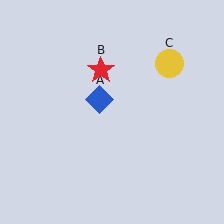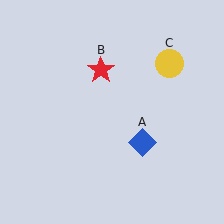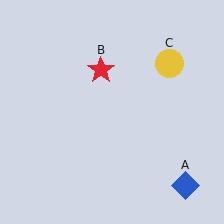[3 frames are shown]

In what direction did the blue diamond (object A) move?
The blue diamond (object A) moved down and to the right.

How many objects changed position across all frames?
1 object changed position: blue diamond (object A).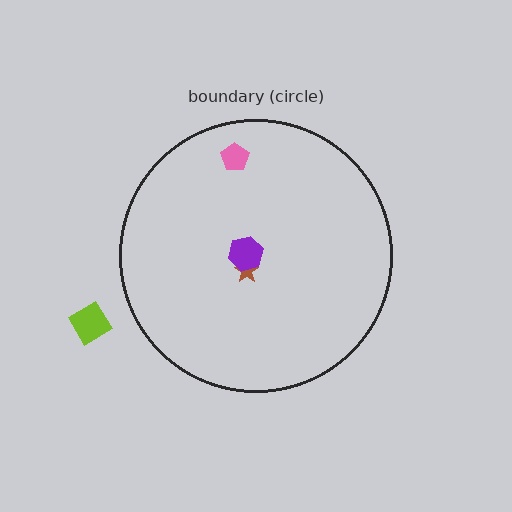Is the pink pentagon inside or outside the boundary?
Inside.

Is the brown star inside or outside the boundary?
Inside.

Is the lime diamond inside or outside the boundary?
Outside.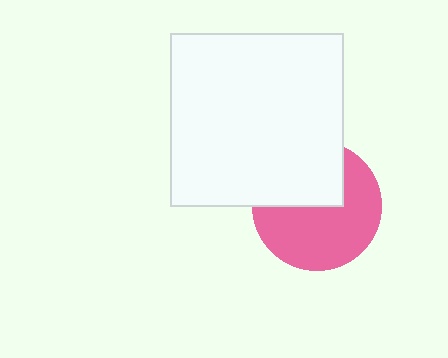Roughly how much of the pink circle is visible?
About half of it is visible (roughly 61%).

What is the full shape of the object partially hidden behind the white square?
The partially hidden object is a pink circle.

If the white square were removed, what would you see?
You would see the complete pink circle.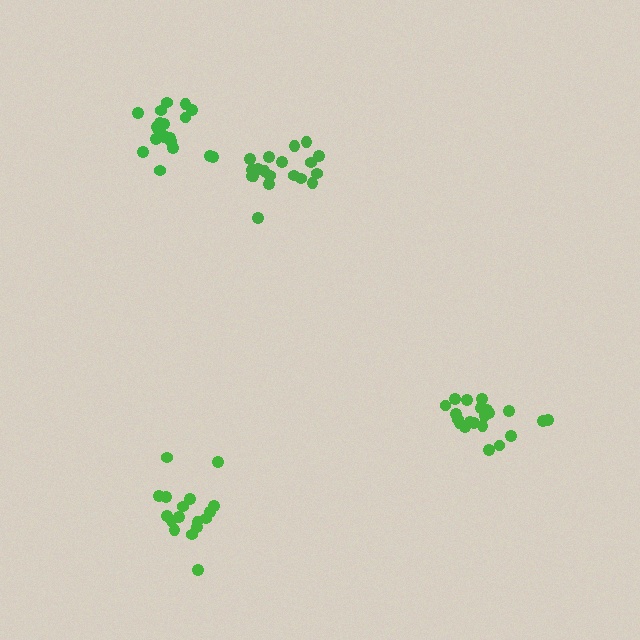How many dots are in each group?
Group 1: 19 dots, Group 2: 21 dots, Group 3: 21 dots, Group 4: 17 dots (78 total).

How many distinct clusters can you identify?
There are 4 distinct clusters.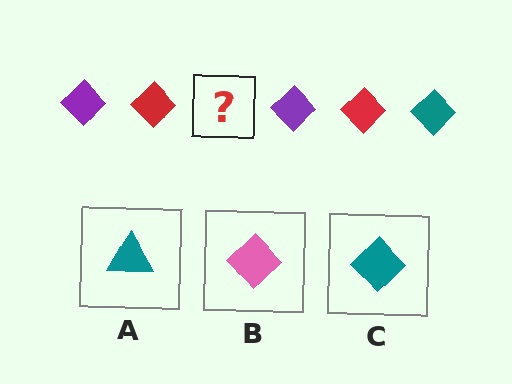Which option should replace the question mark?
Option C.